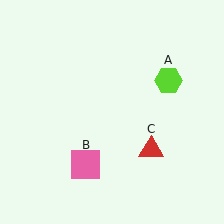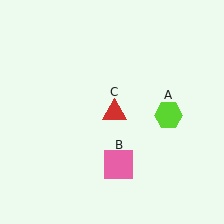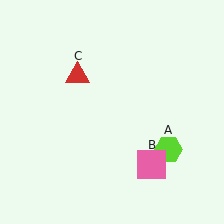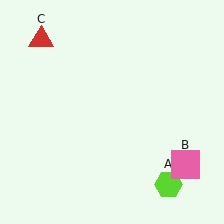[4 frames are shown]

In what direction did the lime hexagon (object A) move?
The lime hexagon (object A) moved down.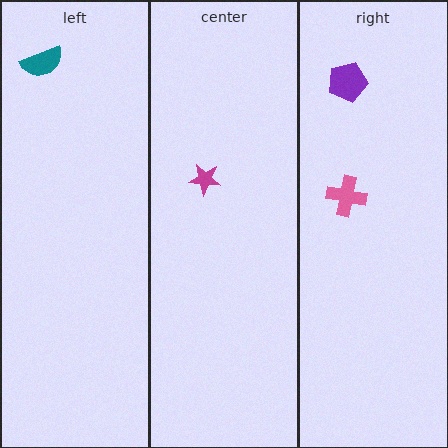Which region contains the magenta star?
The center region.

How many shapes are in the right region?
2.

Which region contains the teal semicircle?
The left region.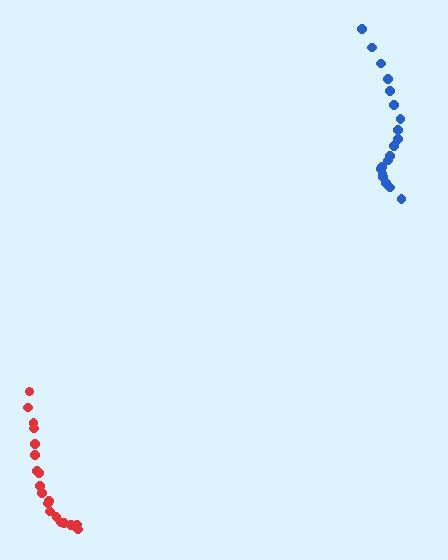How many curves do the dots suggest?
There are 2 distinct paths.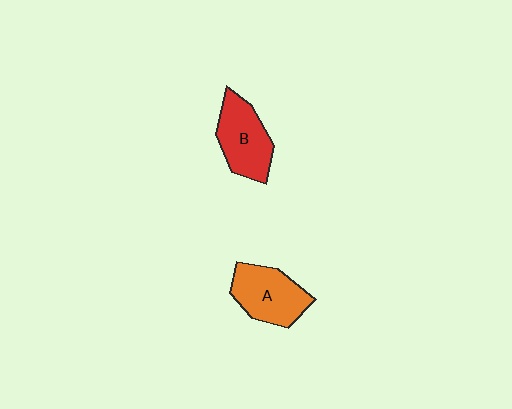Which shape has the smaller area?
Shape B (red).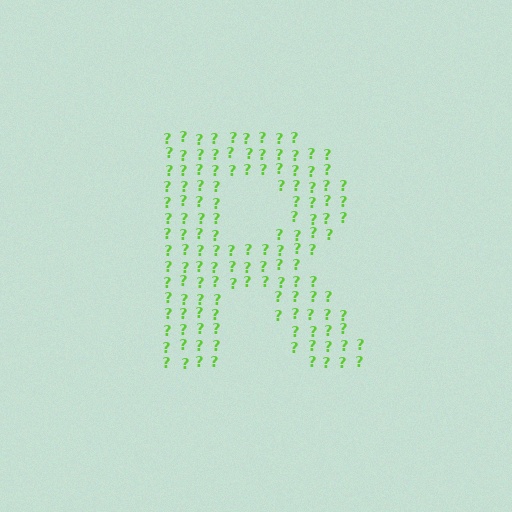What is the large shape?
The large shape is the letter R.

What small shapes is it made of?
It is made of small question marks.